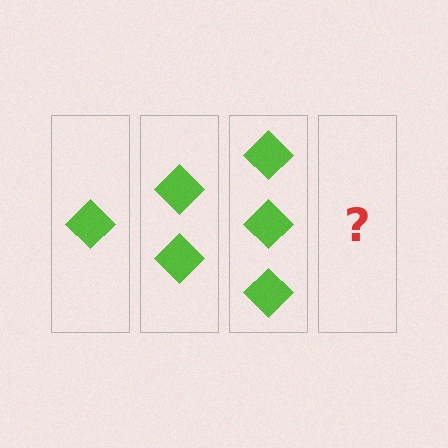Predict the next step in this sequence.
The next step is 4 diamonds.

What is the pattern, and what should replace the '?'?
The pattern is that each step adds one more diamond. The '?' should be 4 diamonds.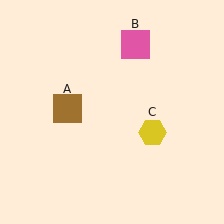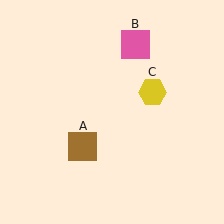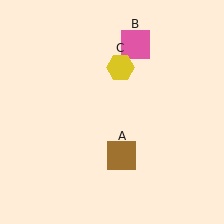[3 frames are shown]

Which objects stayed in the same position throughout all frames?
Pink square (object B) remained stationary.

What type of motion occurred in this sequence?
The brown square (object A), yellow hexagon (object C) rotated counterclockwise around the center of the scene.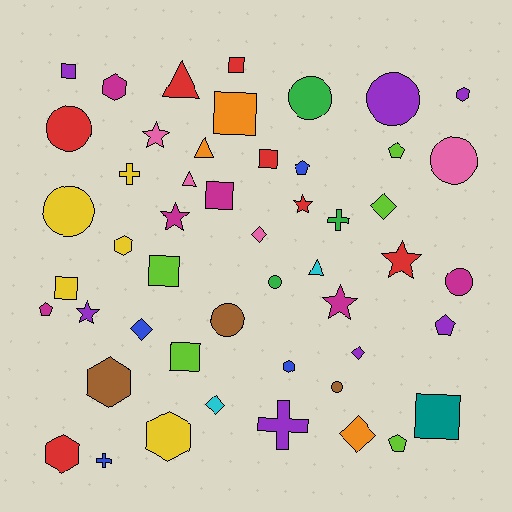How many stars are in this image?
There are 6 stars.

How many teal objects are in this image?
There is 1 teal object.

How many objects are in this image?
There are 50 objects.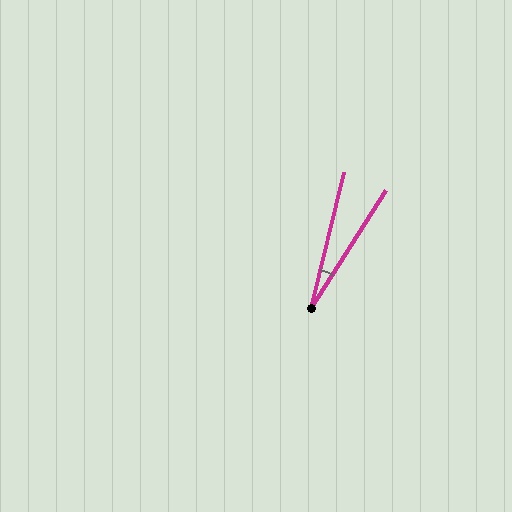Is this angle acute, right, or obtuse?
It is acute.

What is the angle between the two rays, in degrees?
Approximately 19 degrees.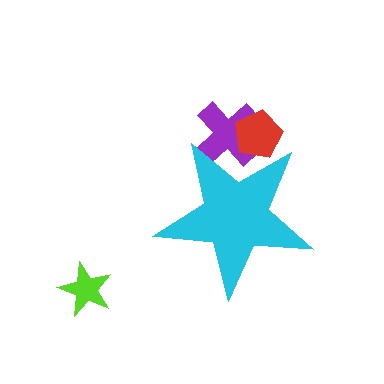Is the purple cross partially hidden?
Yes, the purple cross is partially hidden behind the cyan star.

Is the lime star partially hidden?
No, the lime star is fully visible.